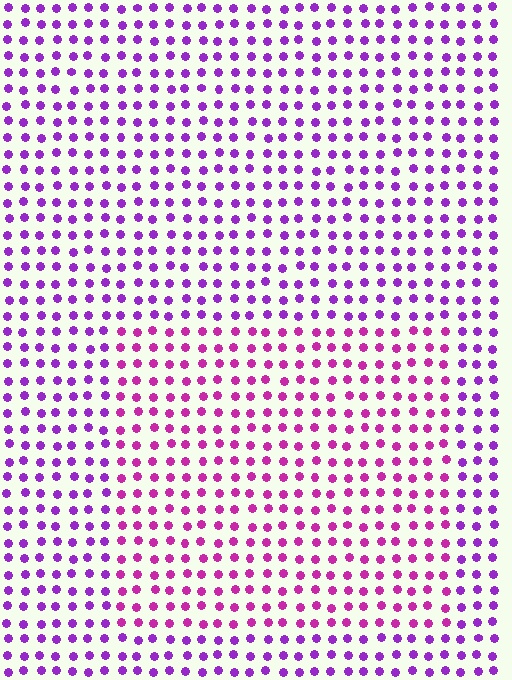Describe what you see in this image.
The image is filled with small purple elements in a uniform arrangement. A rectangle-shaped region is visible where the elements are tinted to a slightly different hue, forming a subtle color boundary.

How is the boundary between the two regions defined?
The boundary is defined purely by a slight shift in hue (about 31 degrees). Spacing, size, and orientation are identical on both sides.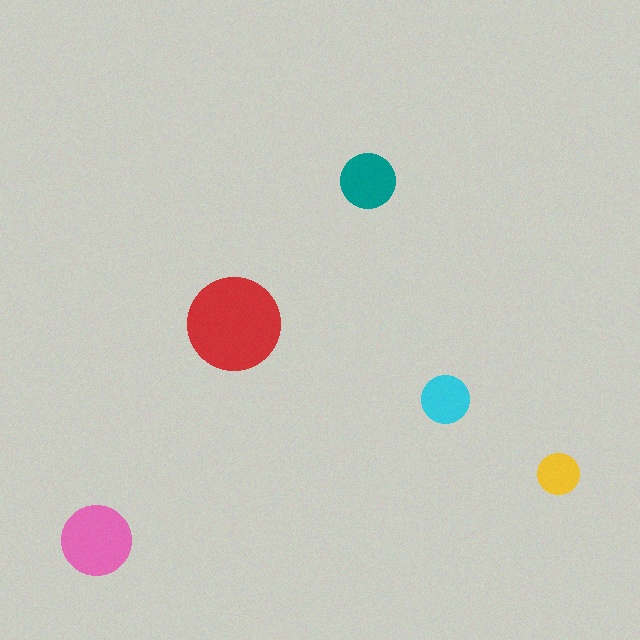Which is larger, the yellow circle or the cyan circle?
The cyan one.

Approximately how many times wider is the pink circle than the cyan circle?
About 1.5 times wider.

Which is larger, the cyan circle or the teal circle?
The teal one.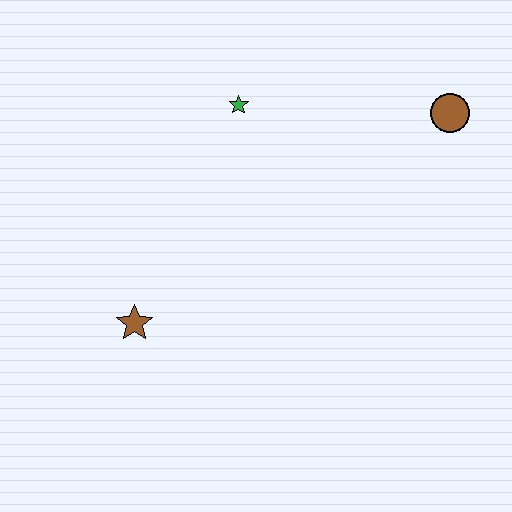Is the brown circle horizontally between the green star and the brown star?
No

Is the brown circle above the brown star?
Yes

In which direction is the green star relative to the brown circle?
The green star is to the left of the brown circle.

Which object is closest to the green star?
The brown circle is closest to the green star.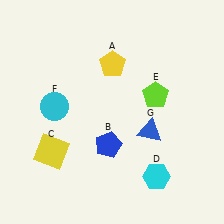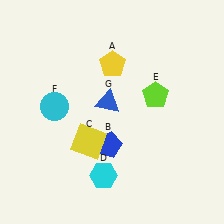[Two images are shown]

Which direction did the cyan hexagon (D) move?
The cyan hexagon (D) moved left.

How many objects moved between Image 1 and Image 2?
3 objects moved between the two images.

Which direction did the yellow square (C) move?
The yellow square (C) moved right.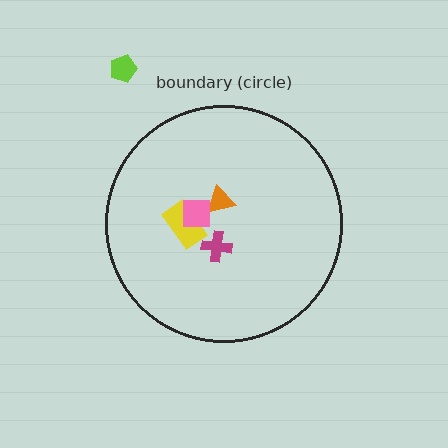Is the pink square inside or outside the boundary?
Inside.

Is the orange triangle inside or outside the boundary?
Inside.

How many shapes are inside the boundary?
4 inside, 1 outside.